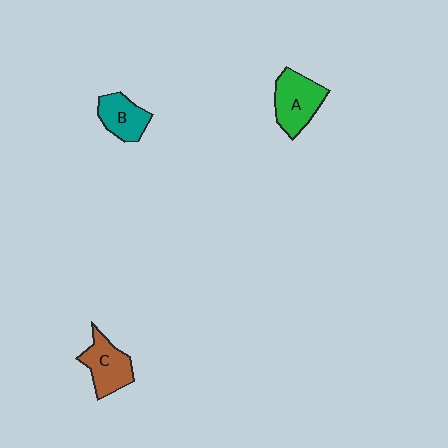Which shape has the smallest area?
Shape B (teal).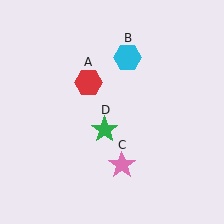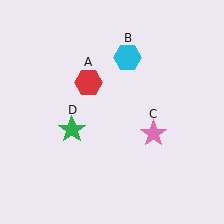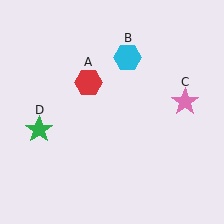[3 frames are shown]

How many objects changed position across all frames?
2 objects changed position: pink star (object C), green star (object D).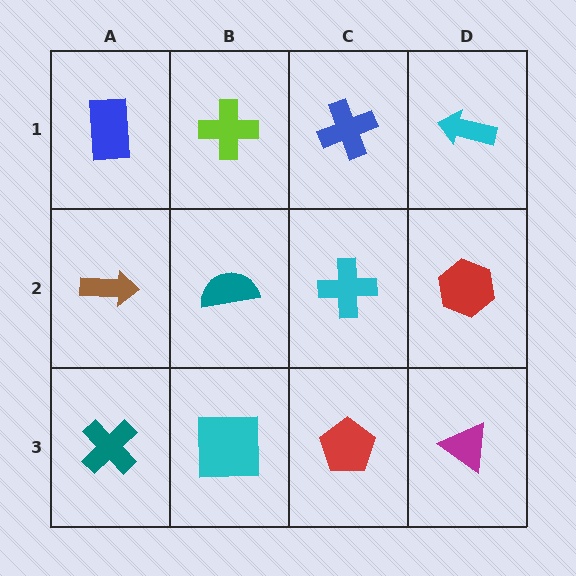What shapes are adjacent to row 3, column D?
A red hexagon (row 2, column D), a red pentagon (row 3, column C).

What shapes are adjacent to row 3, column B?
A teal semicircle (row 2, column B), a teal cross (row 3, column A), a red pentagon (row 3, column C).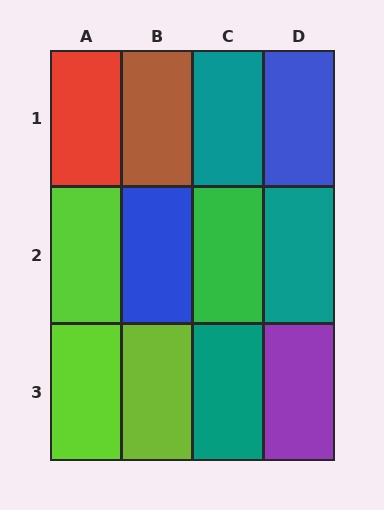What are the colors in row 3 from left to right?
Lime, lime, teal, purple.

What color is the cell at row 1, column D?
Blue.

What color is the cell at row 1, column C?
Teal.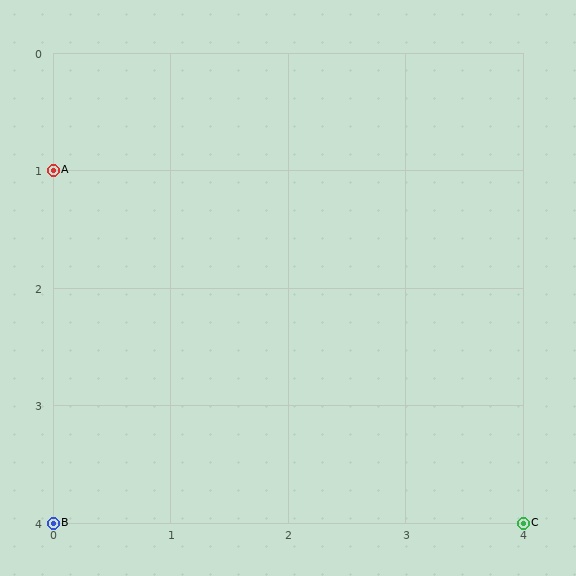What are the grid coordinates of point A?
Point A is at grid coordinates (0, 1).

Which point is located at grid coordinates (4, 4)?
Point C is at (4, 4).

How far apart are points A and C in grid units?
Points A and C are 4 columns and 3 rows apart (about 5.0 grid units diagonally).